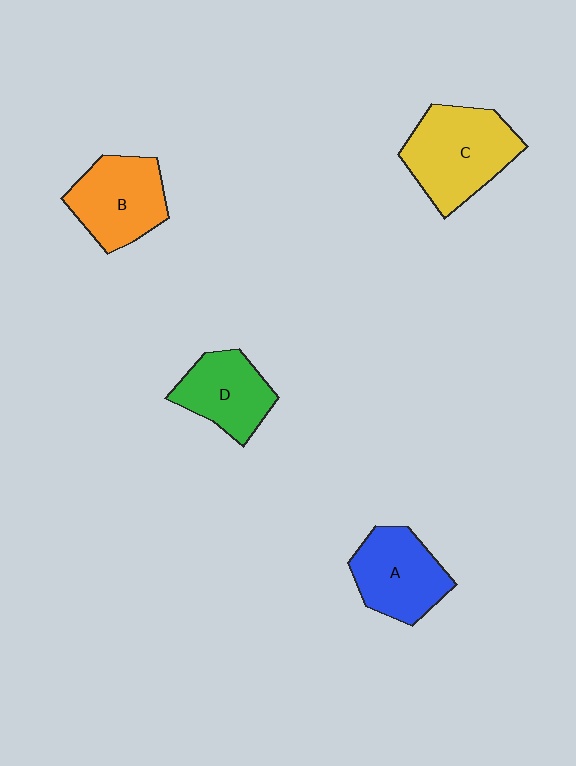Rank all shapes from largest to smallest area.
From largest to smallest: C (yellow), B (orange), A (blue), D (green).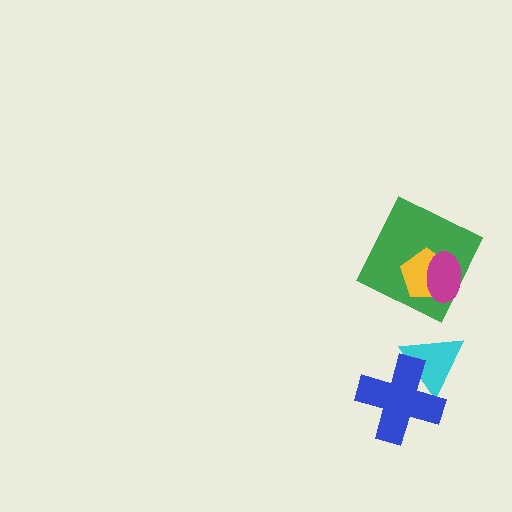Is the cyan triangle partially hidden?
Yes, it is partially covered by another shape.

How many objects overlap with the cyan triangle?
1 object overlaps with the cyan triangle.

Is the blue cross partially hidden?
No, no other shape covers it.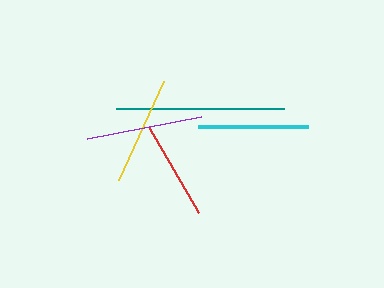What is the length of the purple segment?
The purple segment is approximately 116 pixels long.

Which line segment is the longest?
The teal line is the longest at approximately 168 pixels.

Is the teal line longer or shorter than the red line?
The teal line is longer than the red line.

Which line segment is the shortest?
The red line is the shortest at approximately 100 pixels.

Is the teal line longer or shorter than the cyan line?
The teal line is longer than the cyan line.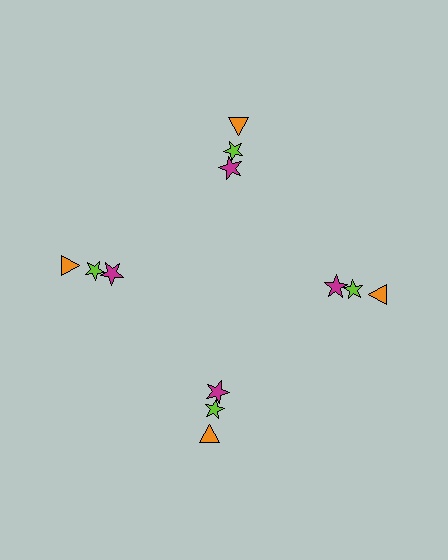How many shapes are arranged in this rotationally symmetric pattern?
There are 12 shapes, arranged in 4 groups of 3.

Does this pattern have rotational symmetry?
Yes, this pattern has 4-fold rotational symmetry. It looks the same after rotating 90 degrees around the center.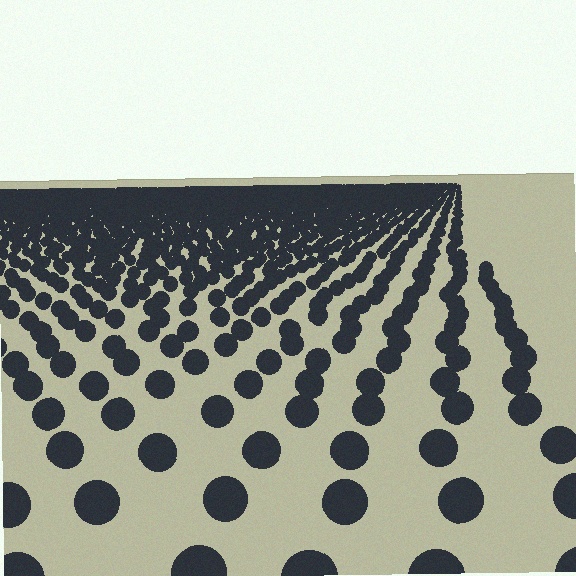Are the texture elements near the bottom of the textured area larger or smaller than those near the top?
Larger. Near the bottom, elements are closer to the viewer and appear at a bigger on-screen size.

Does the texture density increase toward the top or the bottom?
Density increases toward the top.